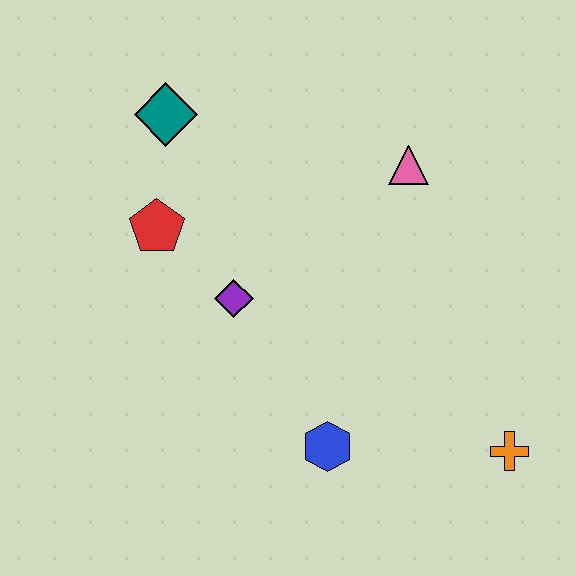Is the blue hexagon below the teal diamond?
Yes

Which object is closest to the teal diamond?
The red pentagon is closest to the teal diamond.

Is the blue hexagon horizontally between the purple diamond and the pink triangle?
Yes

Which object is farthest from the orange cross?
The teal diamond is farthest from the orange cross.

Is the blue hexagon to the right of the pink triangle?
No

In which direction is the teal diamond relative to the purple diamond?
The teal diamond is above the purple diamond.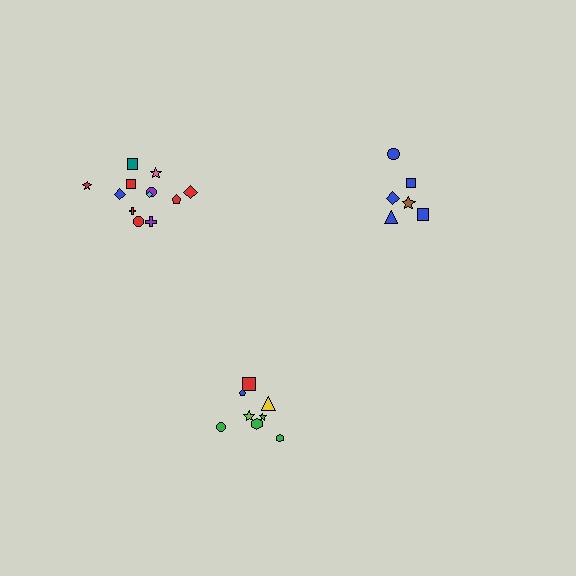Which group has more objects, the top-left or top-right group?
The top-left group.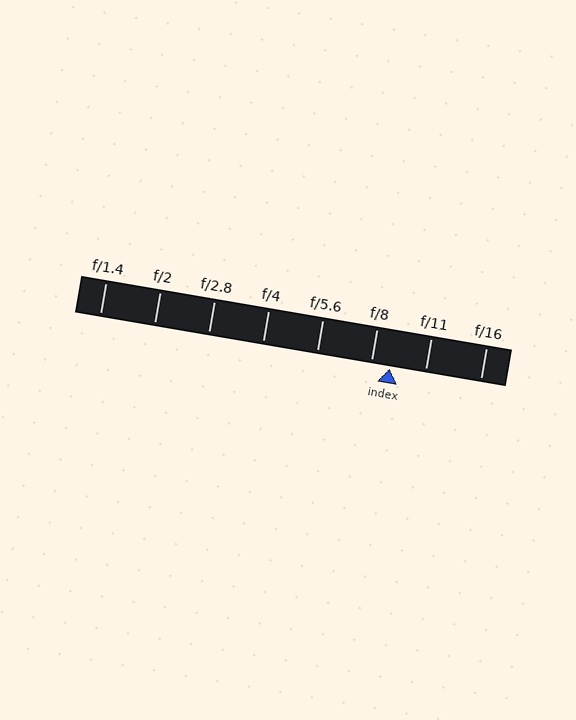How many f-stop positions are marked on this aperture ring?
There are 8 f-stop positions marked.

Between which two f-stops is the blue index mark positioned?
The index mark is between f/8 and f/11.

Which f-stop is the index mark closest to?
The index mark is closest to f/8.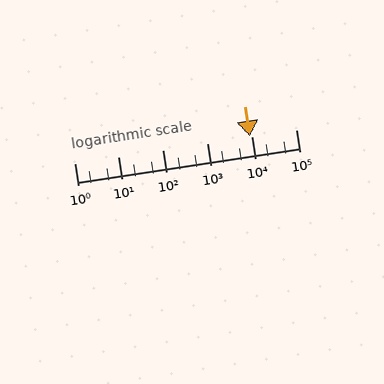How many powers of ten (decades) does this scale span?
The scale spans 5 decades, from 1 to 100000.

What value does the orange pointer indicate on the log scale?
The pointer indicates approximately 9000.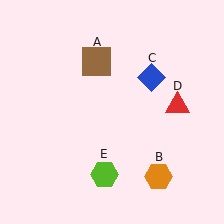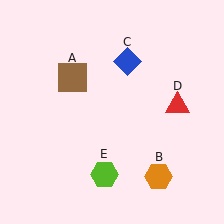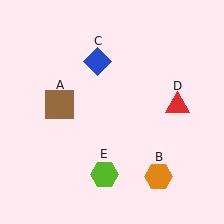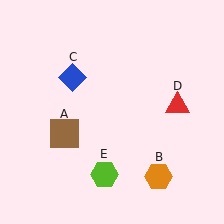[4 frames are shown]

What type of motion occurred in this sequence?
The brown square (object A), blue diamond (object C) rotated counterclockwise around the center of the scene.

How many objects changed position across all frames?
2 objects changed position: brown square (object A), blue diamond (object C).